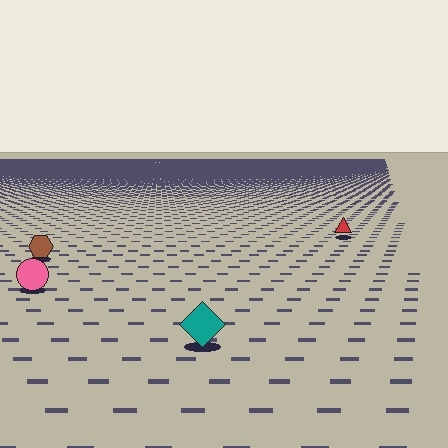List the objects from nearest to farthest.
From nearest to farthest: the teal diamond, the pink circle, the brown hexagon, the red triangle.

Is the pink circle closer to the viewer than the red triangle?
Yes. The pink circle is closer — you can tell from the texture gradient: the ground texture is coarser near it.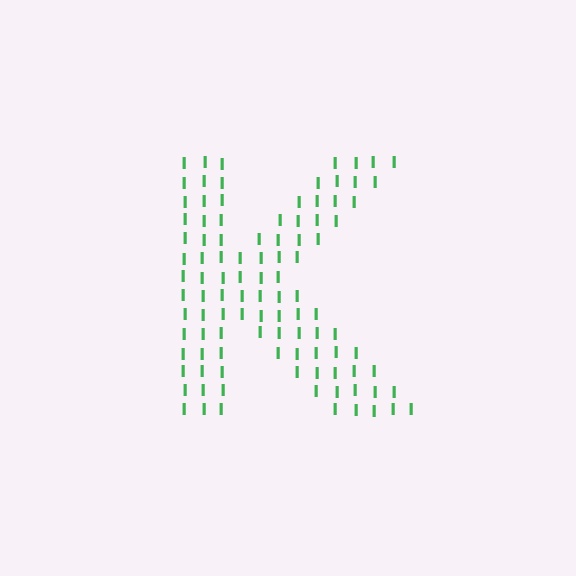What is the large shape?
The large shape is the letter K.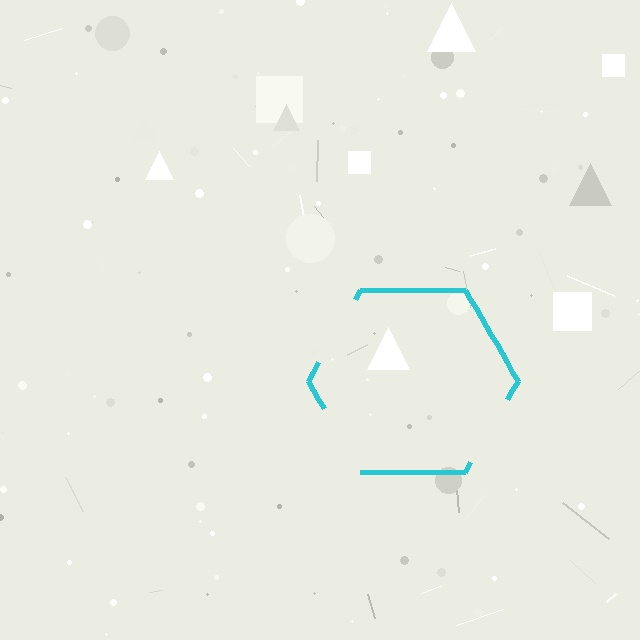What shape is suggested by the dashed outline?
The dashed outline suggests a hexagon.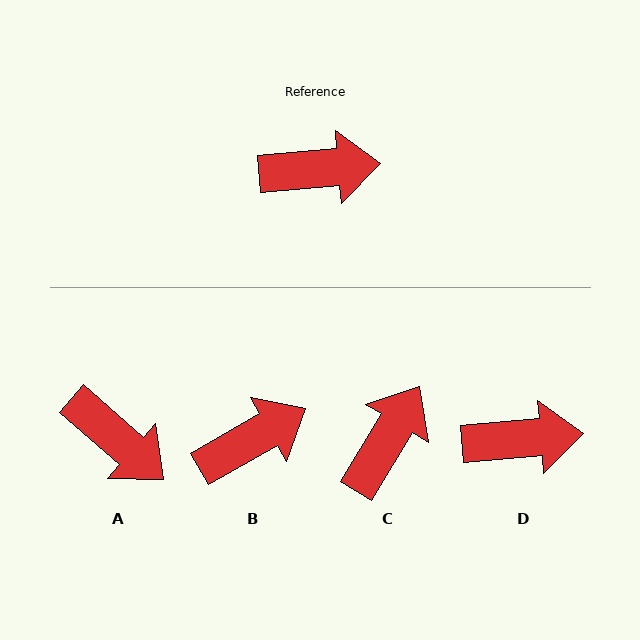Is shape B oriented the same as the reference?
No, it is off by about 25 degrees.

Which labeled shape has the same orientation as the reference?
D.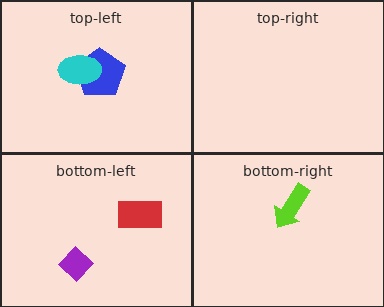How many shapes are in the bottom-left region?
2.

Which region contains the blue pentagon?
The top-left region.